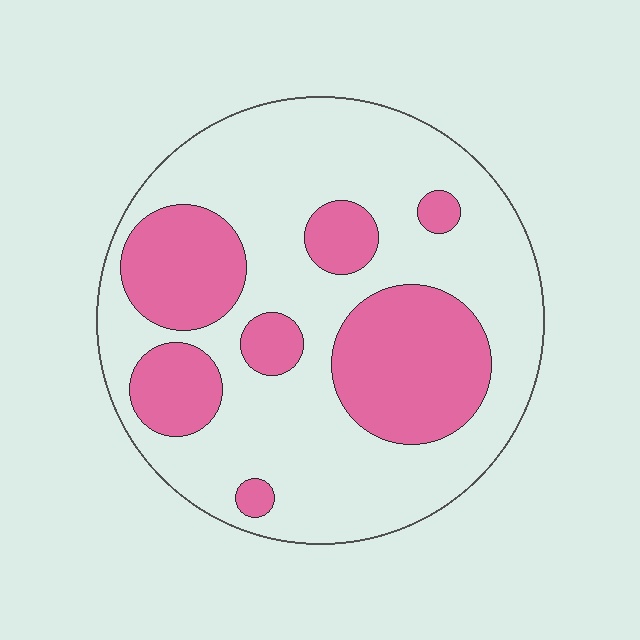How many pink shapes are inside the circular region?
7.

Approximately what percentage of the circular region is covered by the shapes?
Approximately 30%.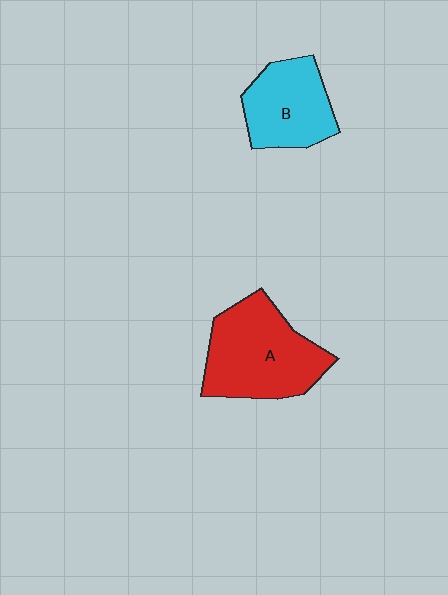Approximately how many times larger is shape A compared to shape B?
Approximately 1.4 times.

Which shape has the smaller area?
Shape B (cyan).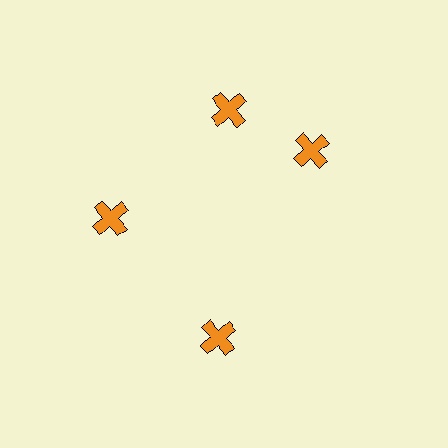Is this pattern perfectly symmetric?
No. The 4 orange crosses are arranged in a ring, but one element near the 3 o'clock position is rotated out of alignment along the ring, breaking the 4-fold rotational symmetry.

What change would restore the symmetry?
The symmetry would be restored by rotating it back into even spacing with its neighbors so that all 4 crosses sit at equal angles and equal distance from the center.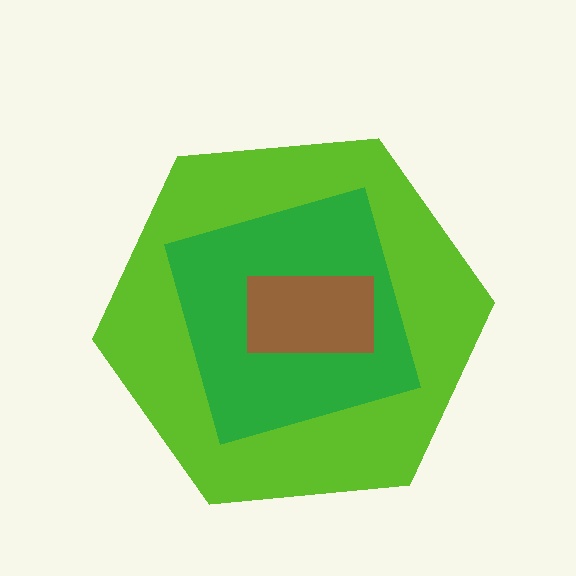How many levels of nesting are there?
3.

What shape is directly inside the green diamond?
The brown rectangle.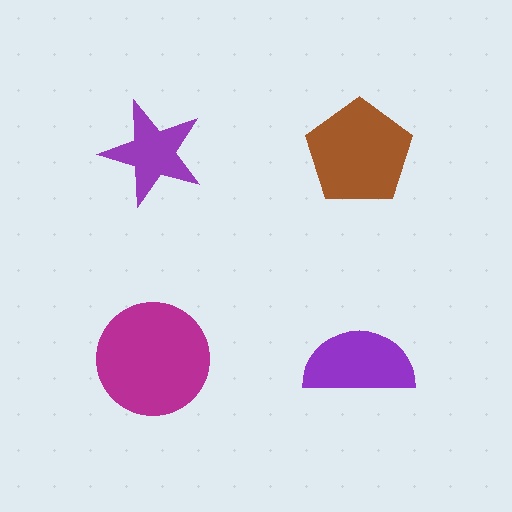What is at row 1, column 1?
A purple star.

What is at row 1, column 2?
A brown pentagon.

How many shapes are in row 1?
2 shapes.